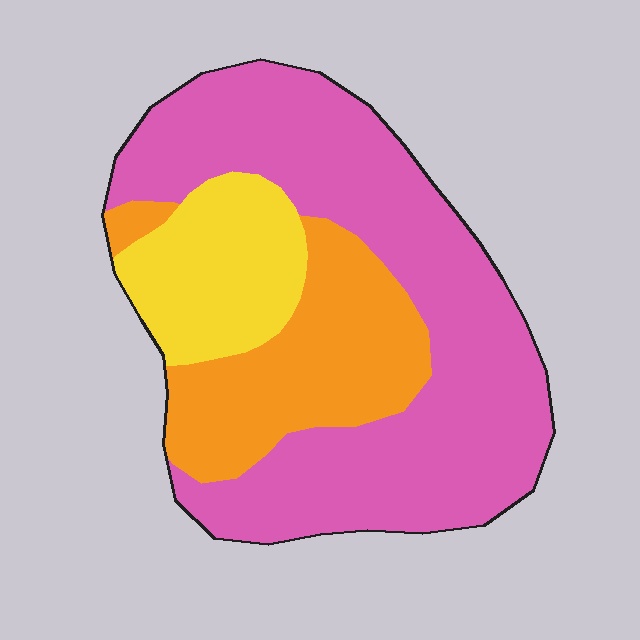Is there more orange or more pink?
Pink.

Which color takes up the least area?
Yellow, at roughly 15%.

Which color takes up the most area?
Pink, at roughly 60%.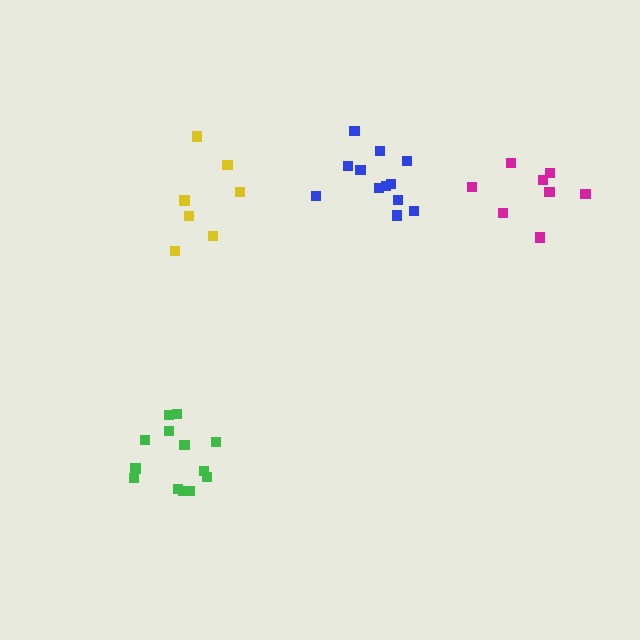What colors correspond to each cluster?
The clusters are colored: blue, green, magenta, yellow.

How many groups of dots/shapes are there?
There are 4 groups.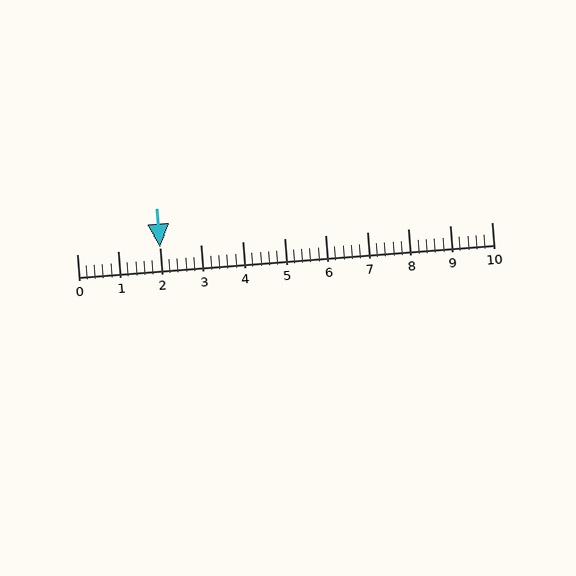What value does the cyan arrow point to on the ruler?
The cyan arrow points to approximately 2.0.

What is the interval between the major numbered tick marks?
The major tick marks are spaced 1 units apart.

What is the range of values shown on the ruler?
The ruler shows values from 0 to 10.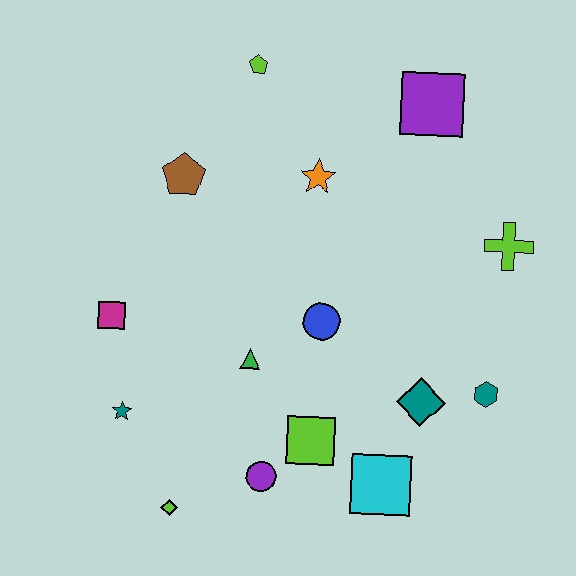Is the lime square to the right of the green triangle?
Yes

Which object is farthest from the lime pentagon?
The lime diamond is farthest from the lime pentagon.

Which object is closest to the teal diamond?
The teal hexagon is closest to the teal diamond.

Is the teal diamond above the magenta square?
No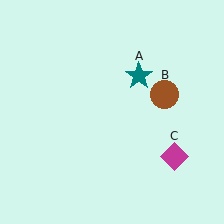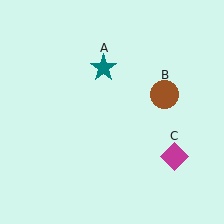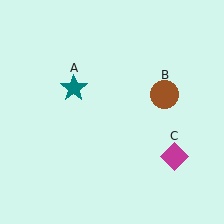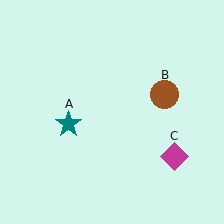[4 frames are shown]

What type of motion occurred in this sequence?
The teal star (object A) rotated counterclockwise around the center of the scene.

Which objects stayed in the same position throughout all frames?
Brown circle (object B) and magenta diamond (object C) remained stationary.